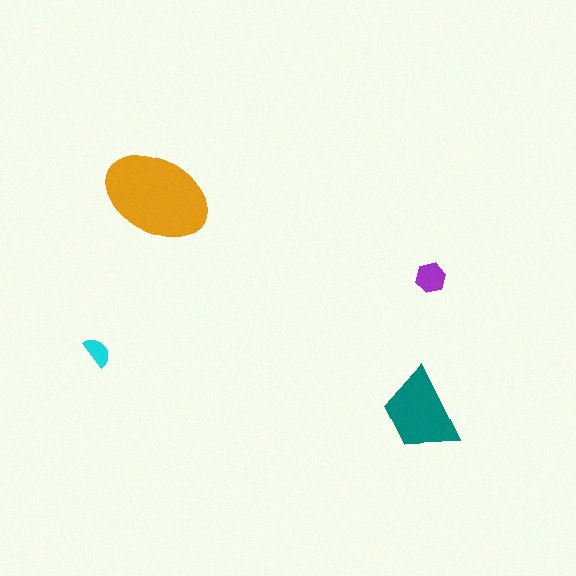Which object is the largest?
The orange ellipse.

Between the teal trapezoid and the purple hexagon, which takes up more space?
The teal trapezoid.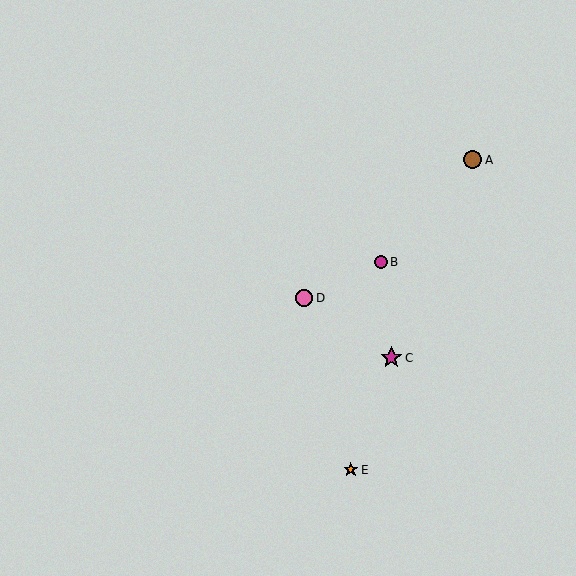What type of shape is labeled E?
Shape E is an orange star.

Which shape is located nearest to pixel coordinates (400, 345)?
The magenta star (labeled C) at (391, 358) is nearest to that location.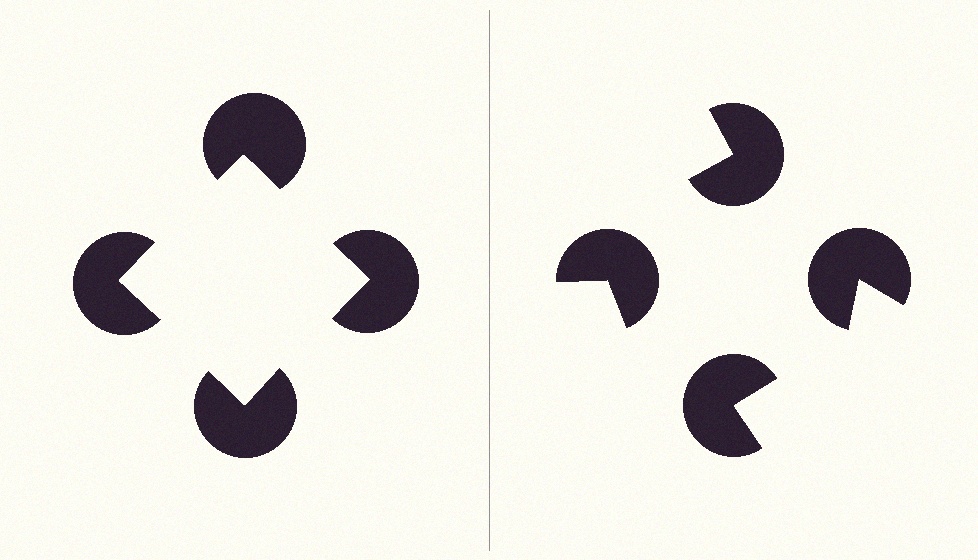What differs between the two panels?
The pac-man discs are positioned identically on both sides; only the wedge orientations differ. On the left they align to a square; on the right they are misaligned.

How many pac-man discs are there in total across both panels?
8 — 4 on each side.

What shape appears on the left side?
An illusory square.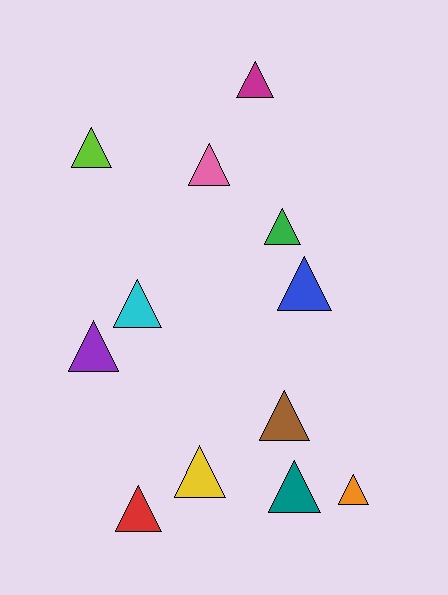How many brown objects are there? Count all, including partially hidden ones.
There is 1 brown object.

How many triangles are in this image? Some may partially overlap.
There are 12 triangles.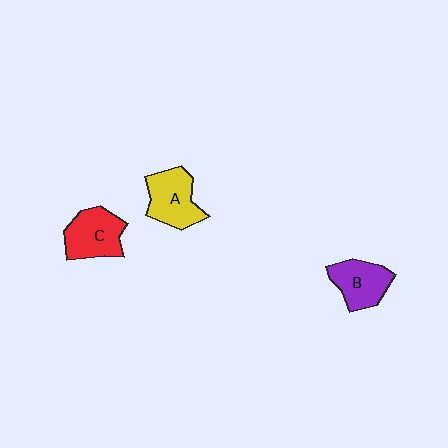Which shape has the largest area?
Shape C (red).